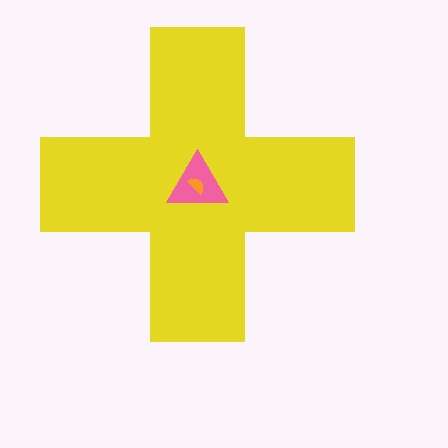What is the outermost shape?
The yellow cross.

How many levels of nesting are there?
3.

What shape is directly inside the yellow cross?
The pink triangle.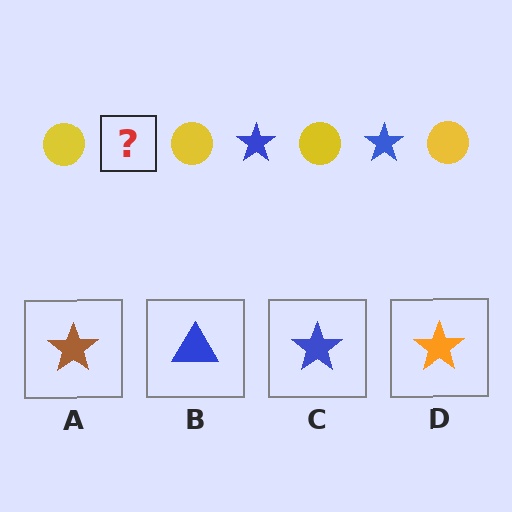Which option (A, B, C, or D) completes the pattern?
C.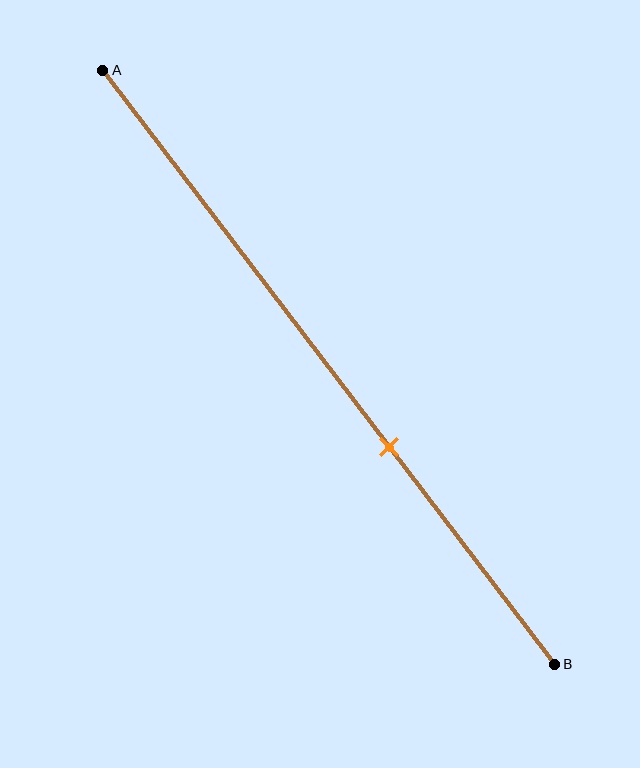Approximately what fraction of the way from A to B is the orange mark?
The orange mark is approximately 65% of the way from A to B.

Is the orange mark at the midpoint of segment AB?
No, the mark is at about 65% from A, not at the 50% midpoint.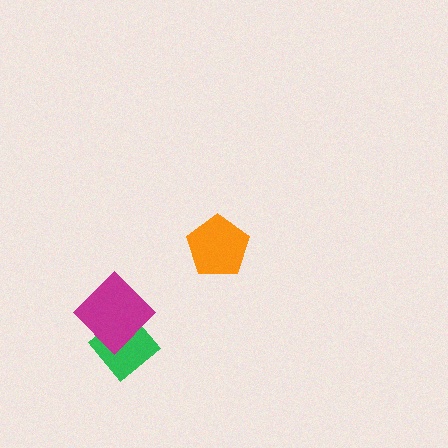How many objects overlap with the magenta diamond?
1 object overlaps with the magenta diamond.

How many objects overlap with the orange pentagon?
0 objects overlap with the orange pentagon.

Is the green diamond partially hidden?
Yes, it is partially covered by another shape.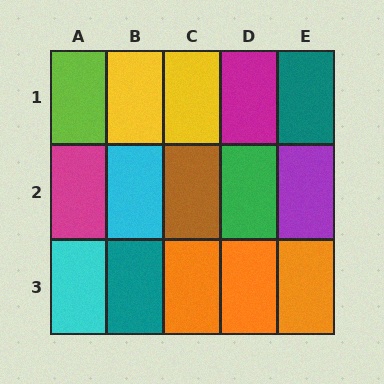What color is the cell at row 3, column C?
Orange.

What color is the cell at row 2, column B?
Cyan.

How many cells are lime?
1 cell is lime.